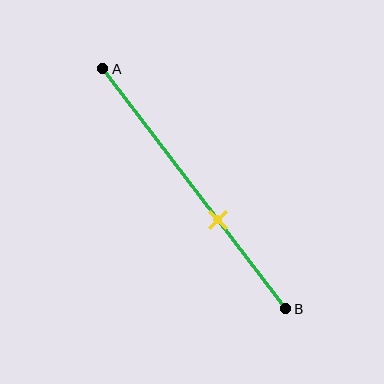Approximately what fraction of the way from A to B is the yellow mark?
The yellow mark is approximately 65% of the way from A to B.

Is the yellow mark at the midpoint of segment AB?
No, the mark is at about 65% from A, not at the 50% midpoint.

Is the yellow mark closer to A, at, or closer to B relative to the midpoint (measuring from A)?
The yellow mark is closer to point B than the midpoint of segment AB.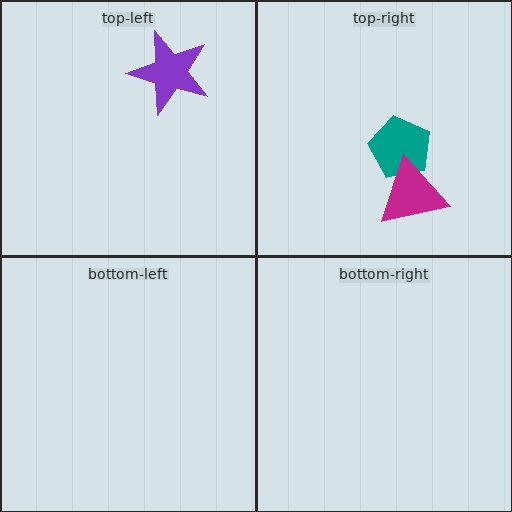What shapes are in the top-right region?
The teal pentagon, the magenta triangle.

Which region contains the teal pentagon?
The top-right region.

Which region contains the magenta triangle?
The top-right region.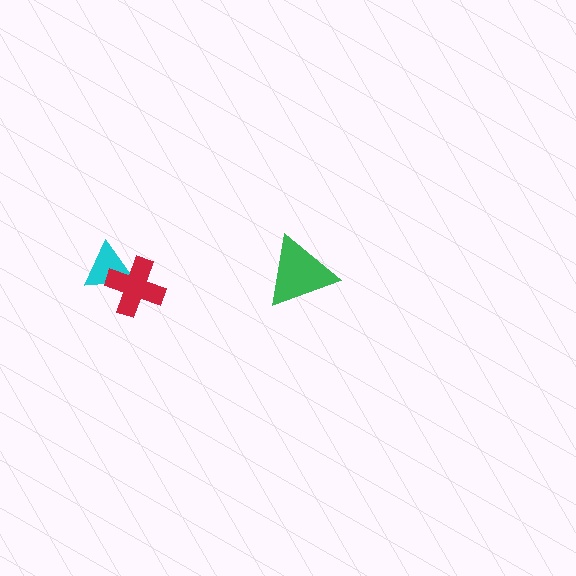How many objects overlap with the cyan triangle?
1 object overlaps with the cyan triangle.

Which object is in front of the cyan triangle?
The red cross is in front of the cyan triangle.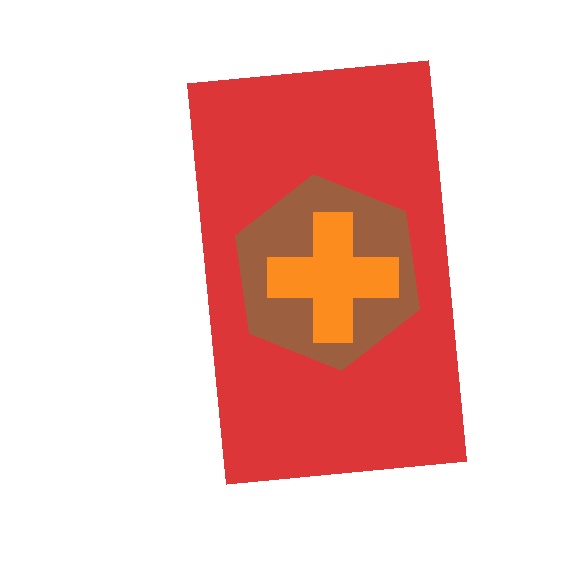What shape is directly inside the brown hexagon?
The orange cross.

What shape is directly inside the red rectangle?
The brown hexagon.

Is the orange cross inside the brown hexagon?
Yes.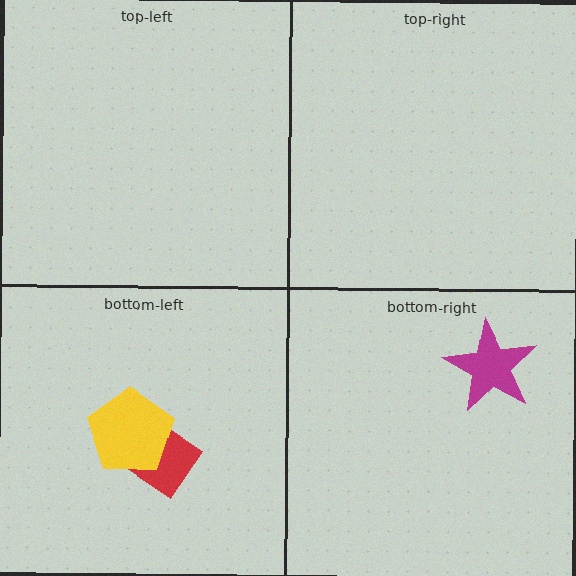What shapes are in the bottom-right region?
The magenta star.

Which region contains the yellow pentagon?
The bottom-left region.